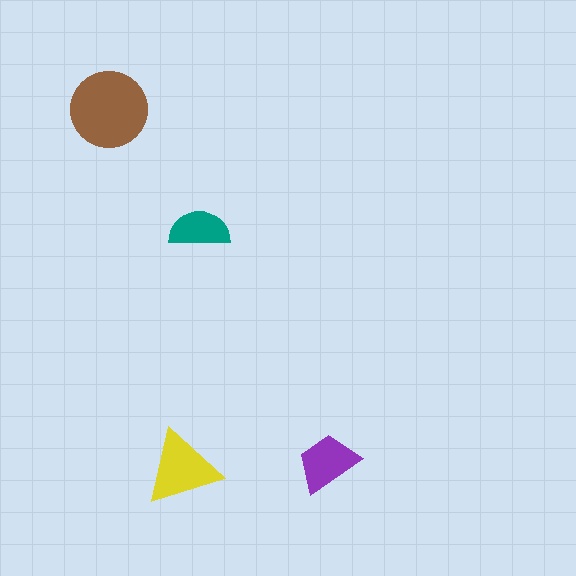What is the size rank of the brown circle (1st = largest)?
1st.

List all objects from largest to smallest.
The brown circle, the yellow triangle, the purple trapezoid, the teal semicircle.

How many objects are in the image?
There are 4 objects in the image.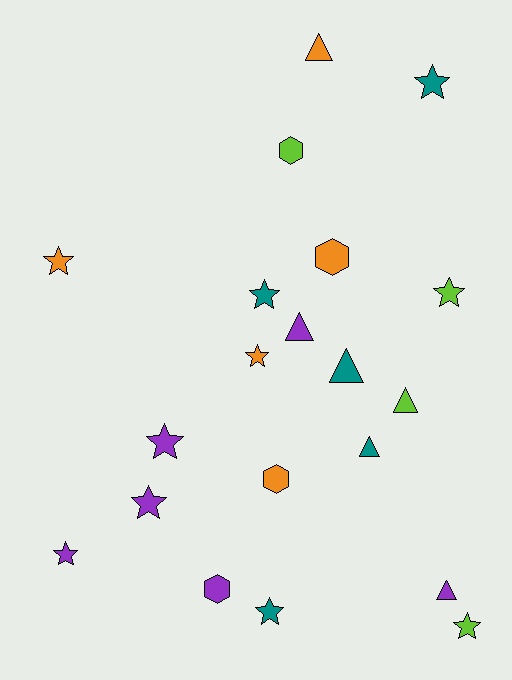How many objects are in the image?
There are 20 objects.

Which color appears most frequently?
Purple, with 6 objects.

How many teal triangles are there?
There are 2 teal triangles.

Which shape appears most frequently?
Star, with 10 objects.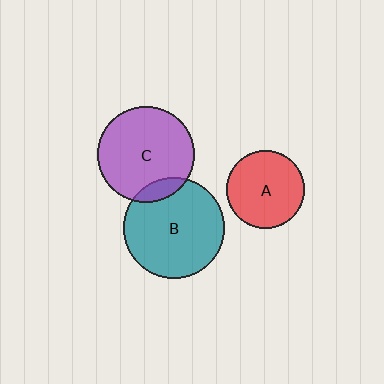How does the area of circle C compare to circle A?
Approximately 1.5 times.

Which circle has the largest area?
Circle B (teal).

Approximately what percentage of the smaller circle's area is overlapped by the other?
Approximately 10%.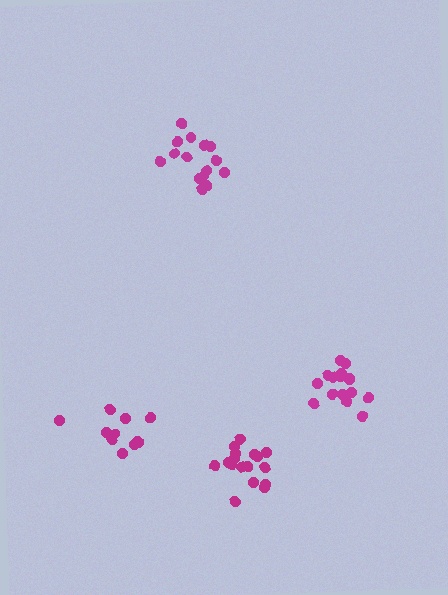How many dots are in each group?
Group 1: 11 dots, Group 2: 15 dots, Group 3: 16 dots, Group 4: 17 dots (59 total).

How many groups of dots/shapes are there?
There are 4 groups.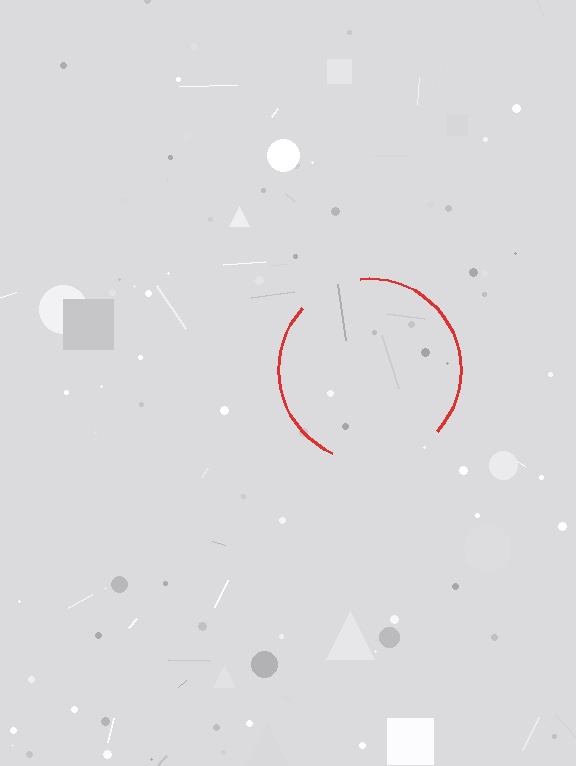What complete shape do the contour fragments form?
The contour fragments form a circle.